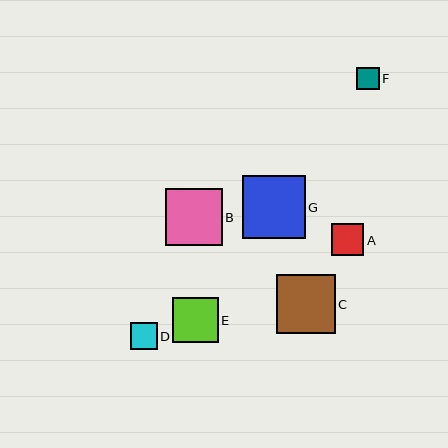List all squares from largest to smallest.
From largest to smallest: G, C, B, E, A, D, F.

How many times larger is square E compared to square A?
Square E is approximately 1.4 times the size of square A.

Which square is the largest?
Square G is the largest with a size of approximately 63 pixels.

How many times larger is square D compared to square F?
Square D is approximately 1.2 times the size of square F.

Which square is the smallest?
Square F is the smallest with a size of approximately 22 pixels.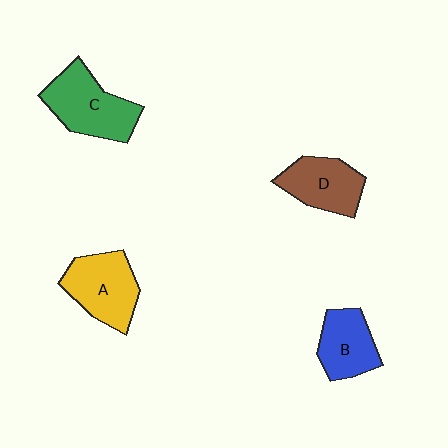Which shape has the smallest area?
Shape B (blue).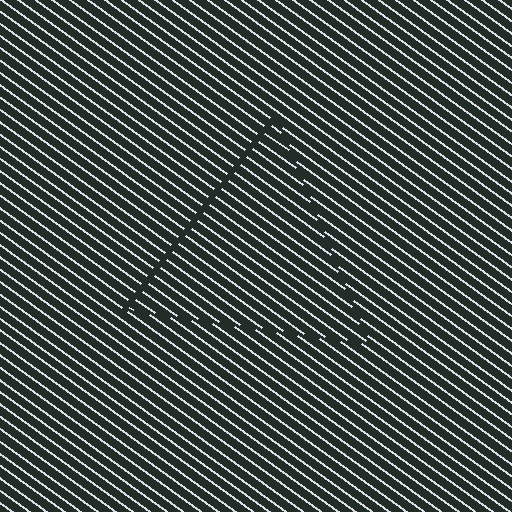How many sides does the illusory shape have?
3 sides — the line-ends trace a triangle.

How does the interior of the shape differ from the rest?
The interior of the shape contains the same grating, shifted by half a period — the contour is defined by the phase discontinuity where line-ends from the inner and outer gratings abut.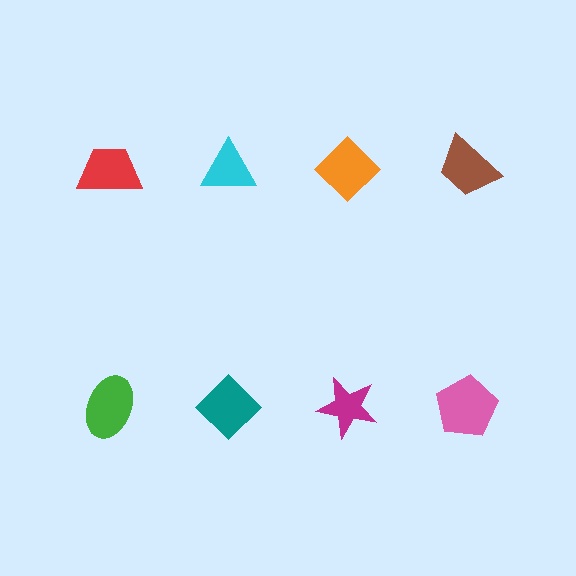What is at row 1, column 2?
A cyan triangle.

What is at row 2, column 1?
A green ellipse.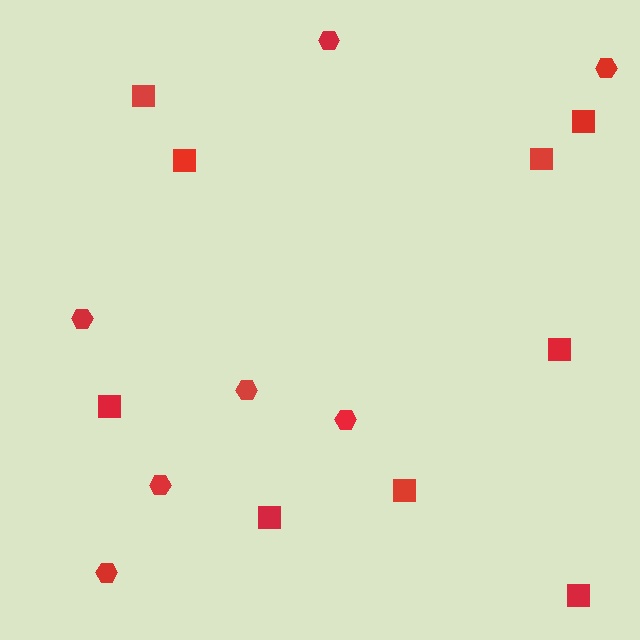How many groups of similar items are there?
There are 2 groups: one group of hexagons (7) and one group of squares (9).